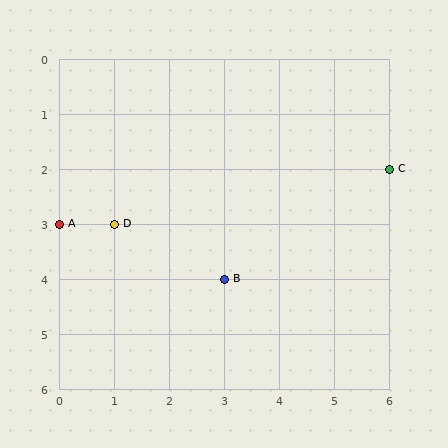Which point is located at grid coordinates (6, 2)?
Point C is at (6, 2).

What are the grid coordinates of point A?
Point A is at grid coordinates (0, 3).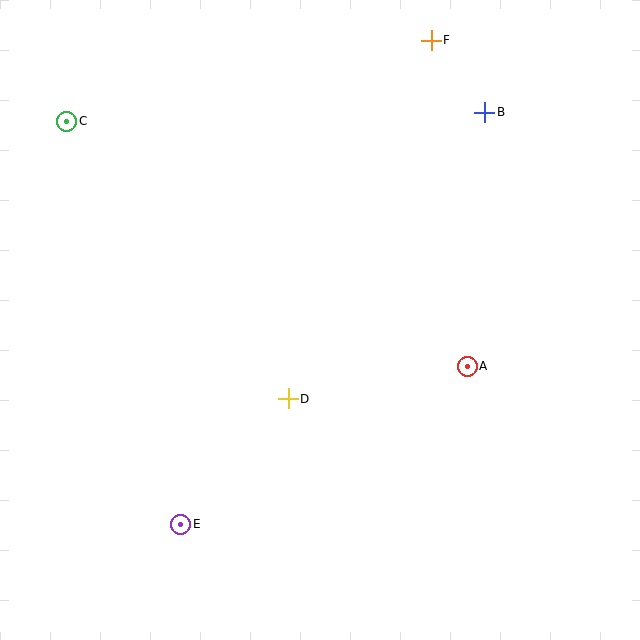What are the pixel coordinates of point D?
Point D is at (288, 399).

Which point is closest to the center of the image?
Point D at (288, 399) is closest to the center.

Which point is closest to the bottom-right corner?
Point A is closest to the bottom-right corner.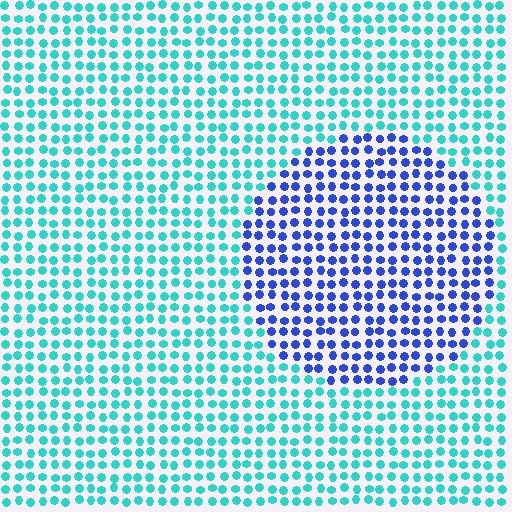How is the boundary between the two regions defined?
The boundary is defined purely by a slight shift in hue (about 55 degrees). Spacing, size, and orientation are identical on both sides.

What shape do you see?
I see a circle.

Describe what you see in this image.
The image is filled with small cyan elements in a uniform arrangement. A circle-shaped region is visible where the elements are tinted to a slightly different hue, forming a subtle color boundary.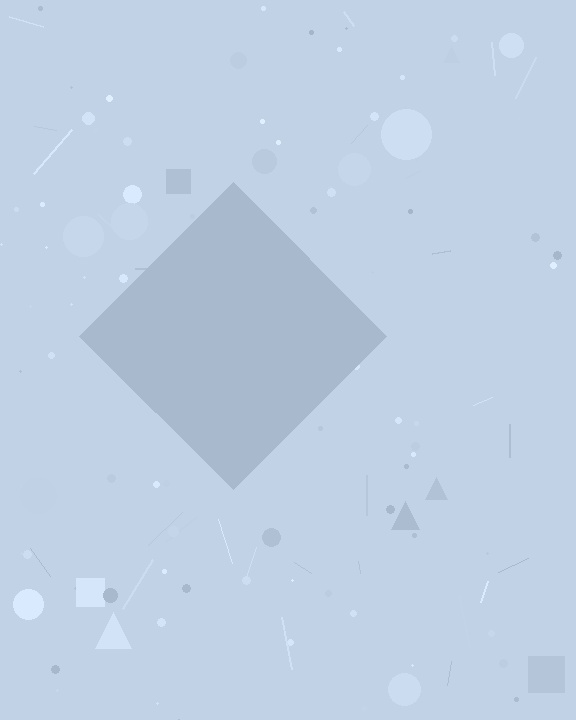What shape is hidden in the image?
A diamond is hidden in the image.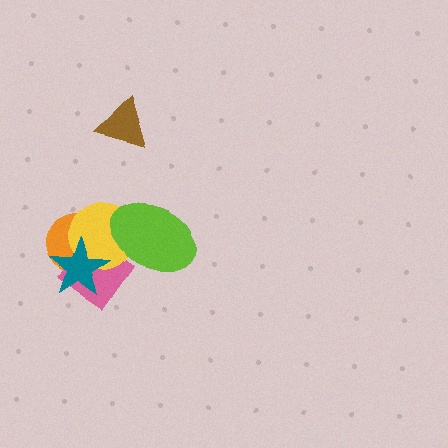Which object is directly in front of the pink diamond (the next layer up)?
The yellow circle is directly in front of the pink diamond.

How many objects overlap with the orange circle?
3 objects overlap with the orange circle.